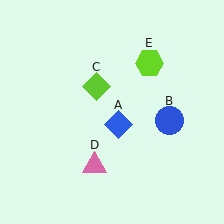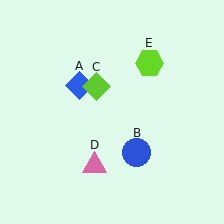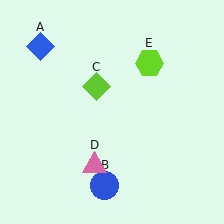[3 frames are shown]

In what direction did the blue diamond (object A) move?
The blue diamond (object A) moved up and to the left.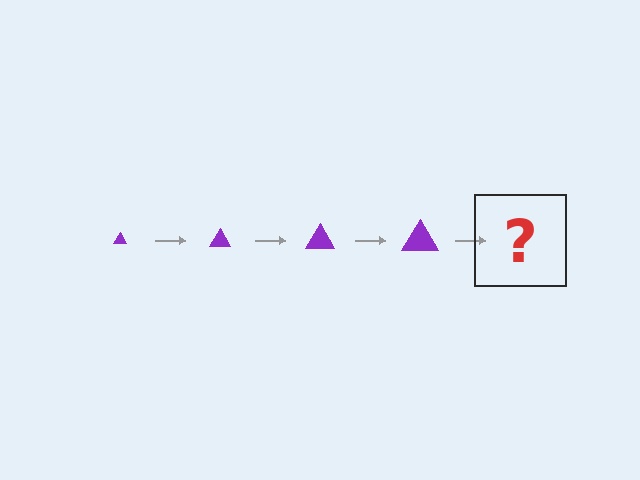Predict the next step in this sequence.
The next step is a purple triangle, larger than the previous one.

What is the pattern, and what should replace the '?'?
The pattern is that the triangle gets progressively larger each step. The '?' should be a purple triangle, larger than the previous one.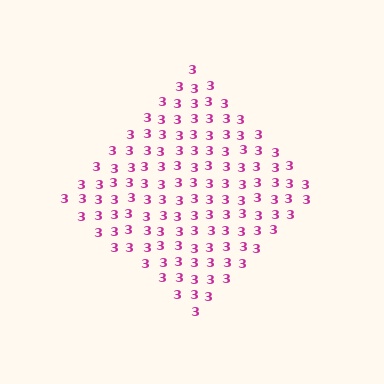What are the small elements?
The small elements are digit 3's.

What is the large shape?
The large shape is a diamond.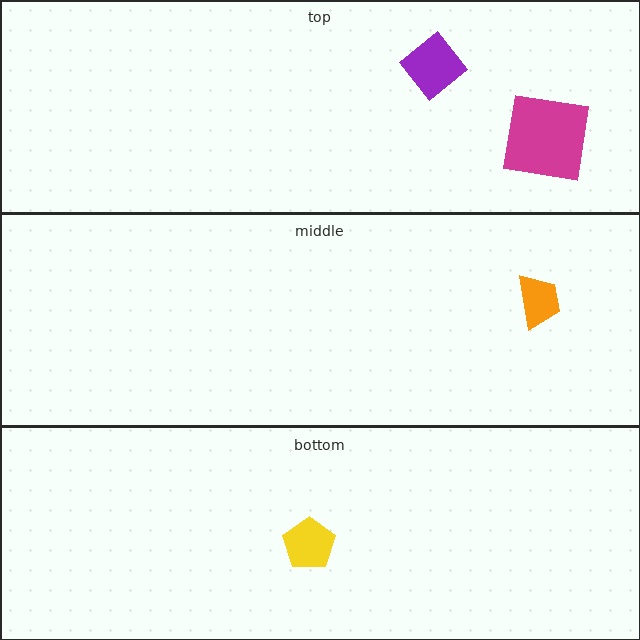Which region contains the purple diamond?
The top region.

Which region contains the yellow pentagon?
The bottom region.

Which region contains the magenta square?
The top region.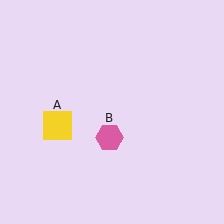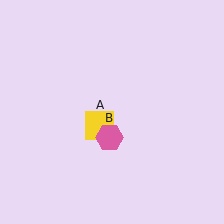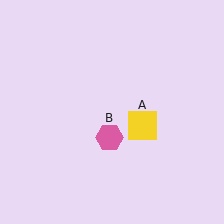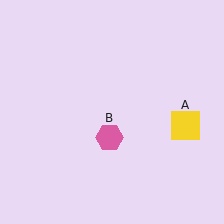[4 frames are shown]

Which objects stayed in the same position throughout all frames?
Pink hexagon (object B) remained stationary.